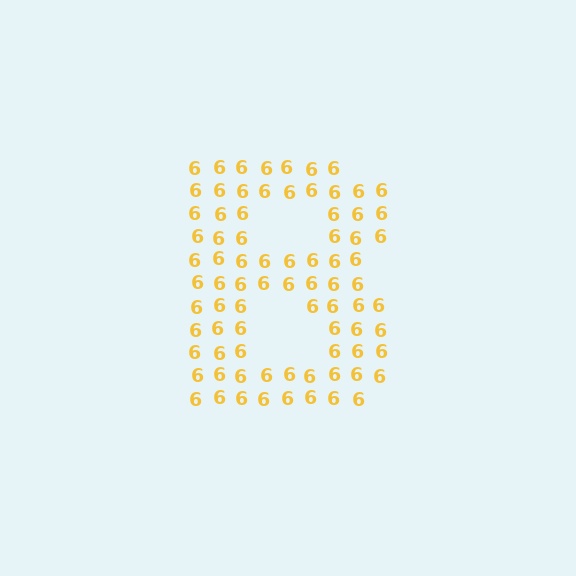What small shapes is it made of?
It is made of small digit 6's.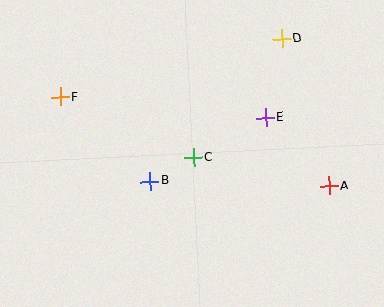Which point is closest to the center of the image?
Point C at (193, 158) is closest to the center.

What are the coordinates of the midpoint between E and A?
The midpoint between E and A is at (297, 152).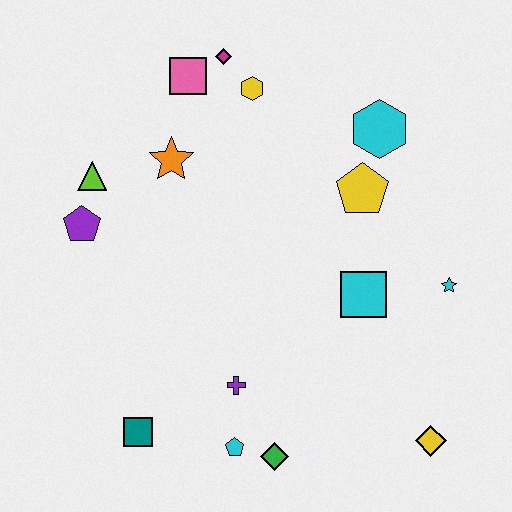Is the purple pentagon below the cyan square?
No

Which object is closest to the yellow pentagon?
The cyan hexagon is closest to the yellow pentagon.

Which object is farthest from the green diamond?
The magenta diamond is farthest from the green diamond.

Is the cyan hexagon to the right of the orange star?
Yes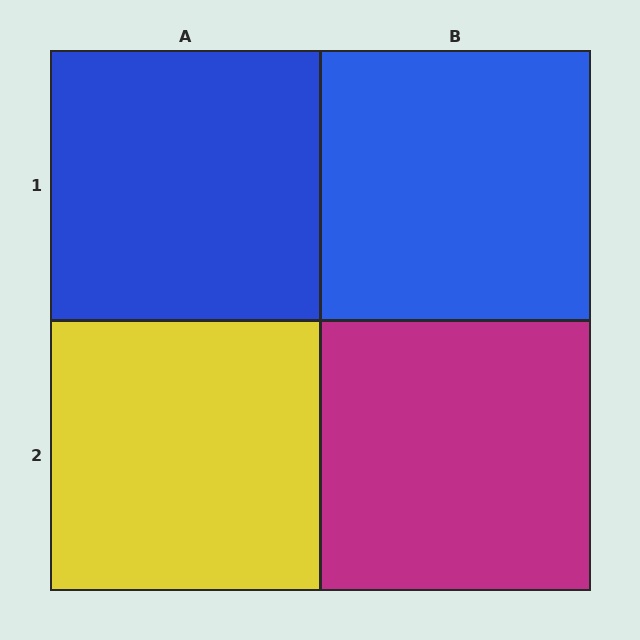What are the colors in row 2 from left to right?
Yellow, magenta.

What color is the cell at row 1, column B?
Blue.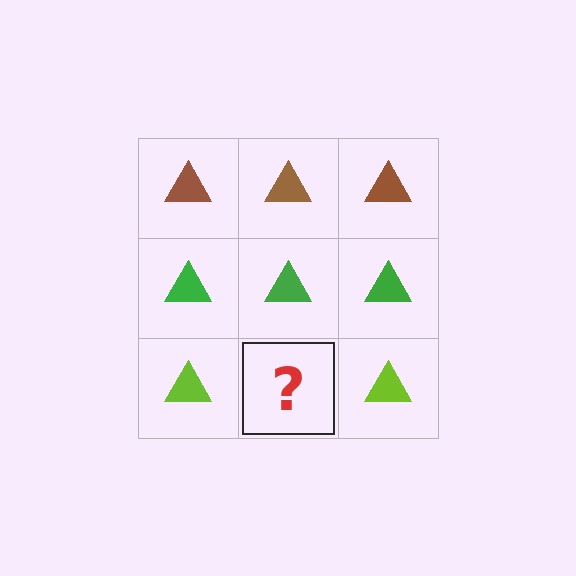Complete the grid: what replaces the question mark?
The question mark should be replaced with a lime triangle.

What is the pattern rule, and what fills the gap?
The rule is that each row has a consistent color. The gap should be filled with a lime triangle.